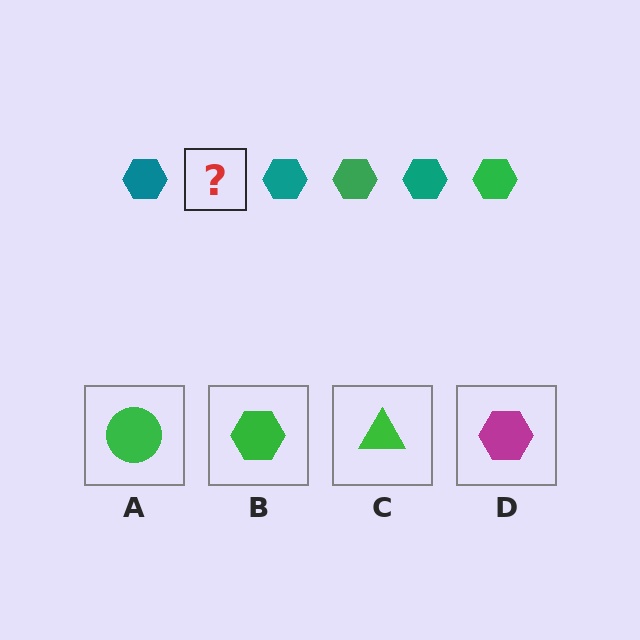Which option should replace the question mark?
Option B.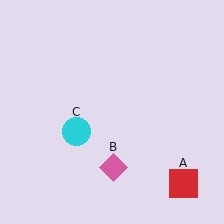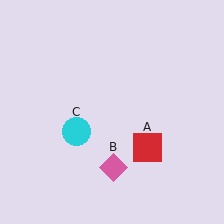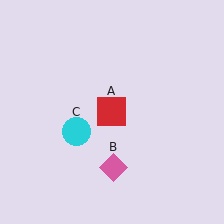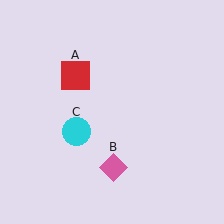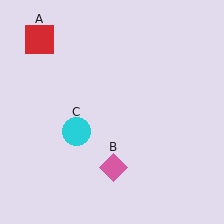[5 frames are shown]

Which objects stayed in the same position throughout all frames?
Pink diamond (object B) and cyan circle (object C) remained stationary.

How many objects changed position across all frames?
1 object changed position: red square (object A).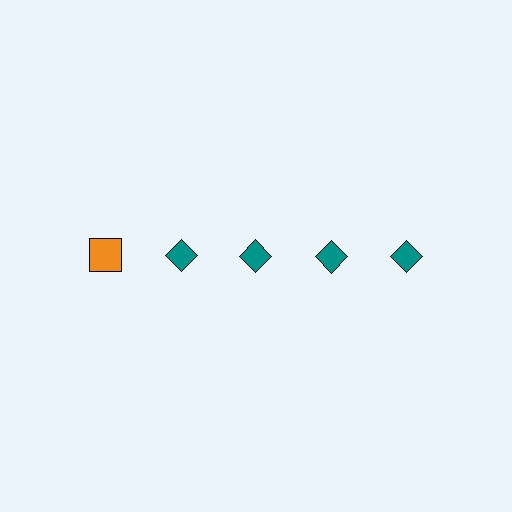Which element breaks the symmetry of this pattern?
The orange square in the top row, leftmost column breaks the symmetry. All other shapes are teal diamonds.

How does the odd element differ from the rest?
It differs in both color (orange instead of teal) and shape (square instead of diamond).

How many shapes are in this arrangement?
There are 5 shapes arranged in a grid pattern.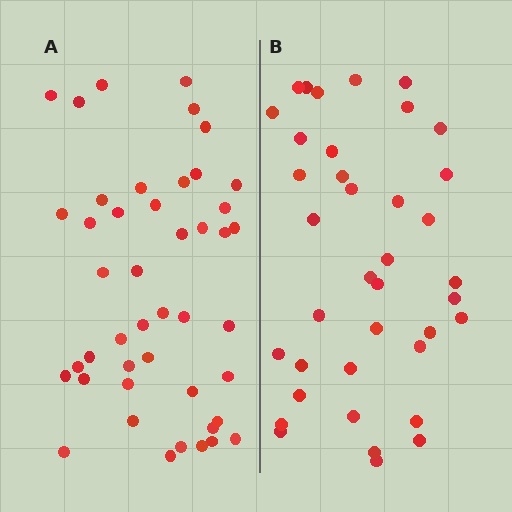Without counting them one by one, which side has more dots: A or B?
Region A (the left region) has more dots.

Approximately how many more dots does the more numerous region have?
Region A has roughly 8 or so more dots than region B.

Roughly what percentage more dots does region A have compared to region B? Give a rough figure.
About 20% more.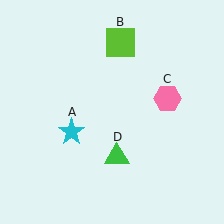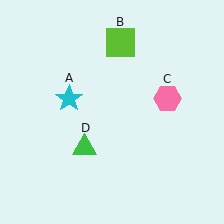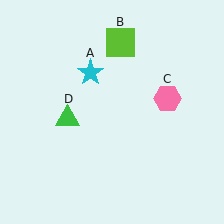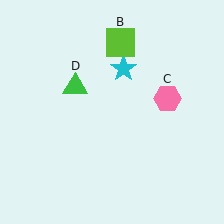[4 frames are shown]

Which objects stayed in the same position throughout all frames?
Lime square (object B) and pink hexagon (object C) remained stationary.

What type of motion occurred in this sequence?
The cyan star (object A), green triangle (object D) rotated clockwise around the center of the scene.